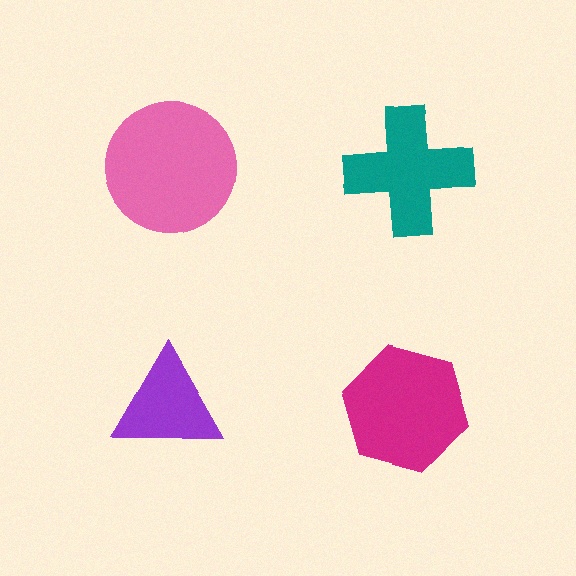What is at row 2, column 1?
A purple triangle.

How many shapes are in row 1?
2 shapes.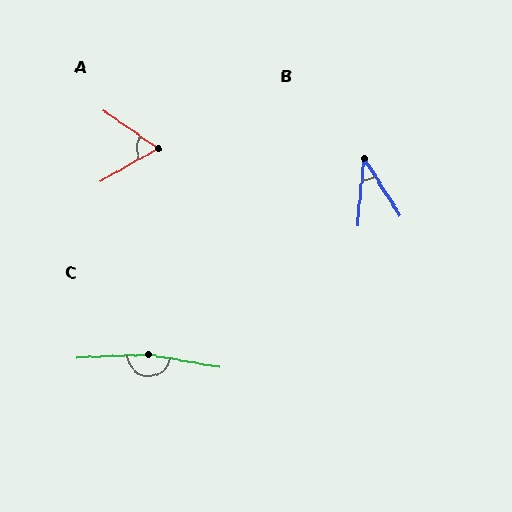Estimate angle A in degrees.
Approximately 64 degrees.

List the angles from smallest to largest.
B (38°), A (64°), C (167°).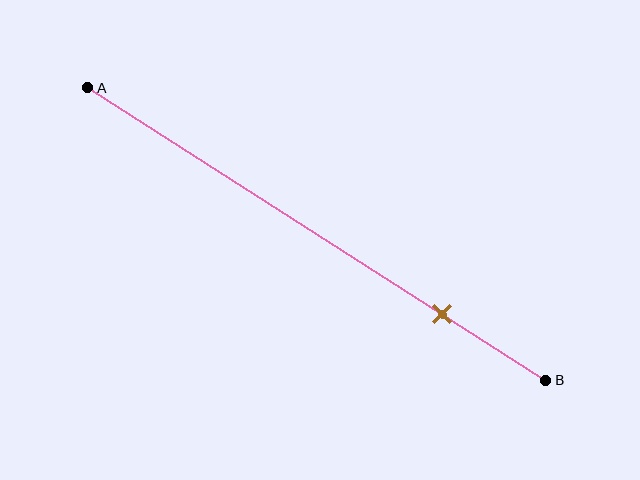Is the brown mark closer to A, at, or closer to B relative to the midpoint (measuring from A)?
The brown mark is closer to point B than the midpoint of segment AB.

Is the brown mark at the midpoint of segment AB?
No, the mark is at about 75% from A, not at the 50% midpoint.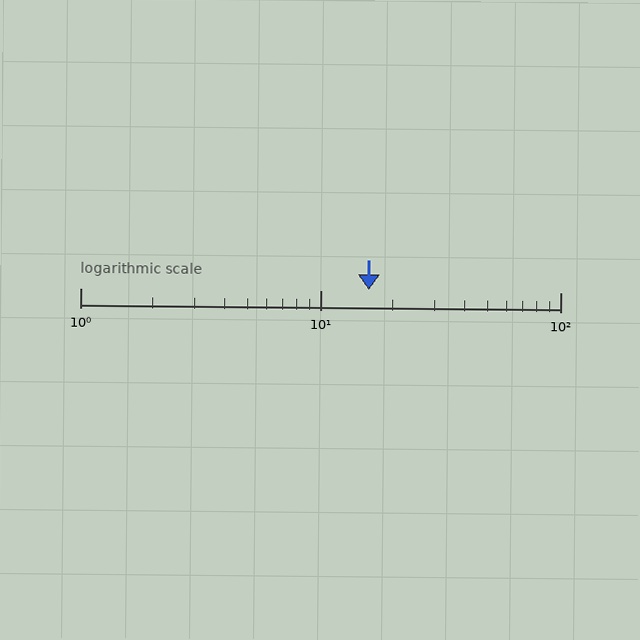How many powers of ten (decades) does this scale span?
The scale spans 2 decades, from 1 to 100.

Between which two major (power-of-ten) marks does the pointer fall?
The pointer is between 10 and 100.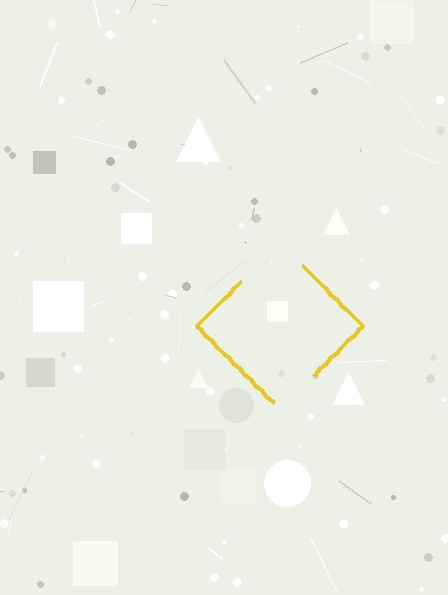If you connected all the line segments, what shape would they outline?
They would outline a diamond.